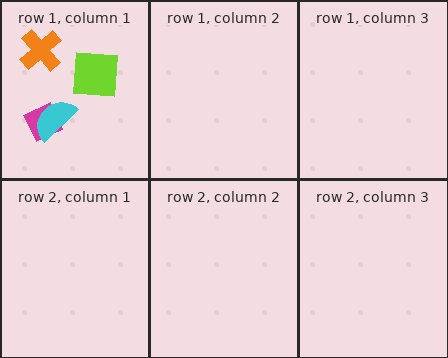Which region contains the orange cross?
The row 1, column 1 region.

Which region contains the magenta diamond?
The row 1, column 1 region.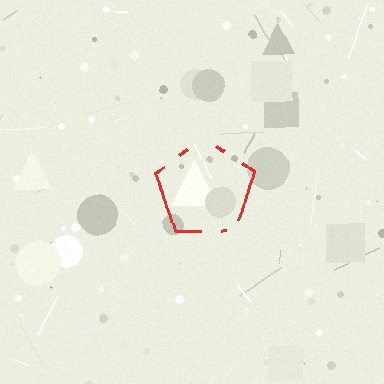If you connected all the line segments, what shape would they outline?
They would outline a pentagon.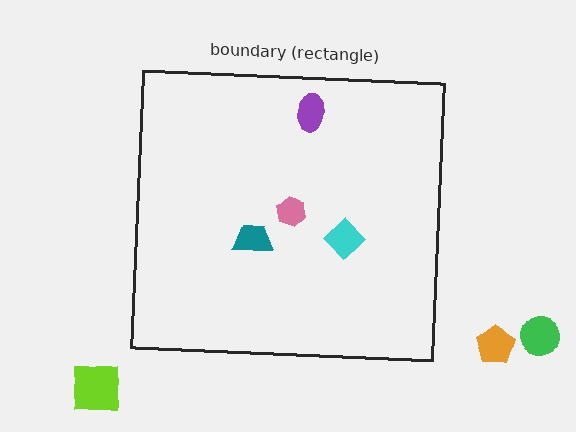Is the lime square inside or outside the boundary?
Outside.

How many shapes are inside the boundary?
4 inside, 3 outside.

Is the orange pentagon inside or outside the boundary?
Outside.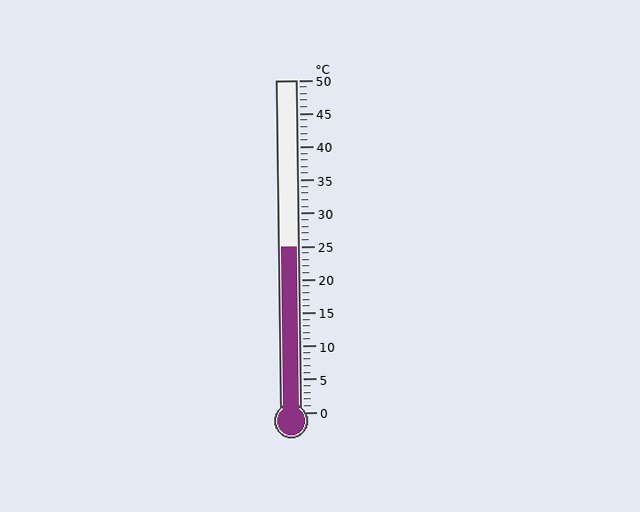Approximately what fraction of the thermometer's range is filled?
The thermometer is filled to approximately 50% of its range.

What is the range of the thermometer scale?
The thermometer scale ranges from 0°C to 50°C.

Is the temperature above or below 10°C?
The temperature is above 10°C.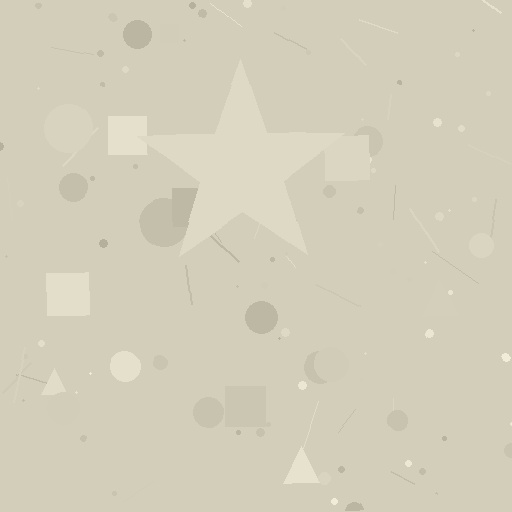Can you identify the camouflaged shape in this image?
The camouflaged shape is a star.